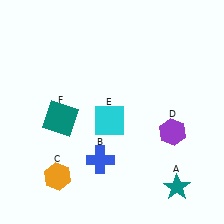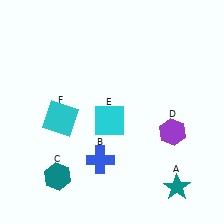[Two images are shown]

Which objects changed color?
C changed from orange to teal. F changed from teal to cyan.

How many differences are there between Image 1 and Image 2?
There are 2 differences between the two images.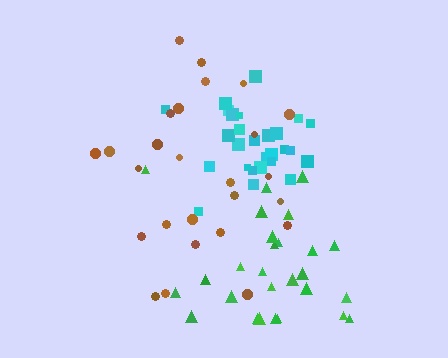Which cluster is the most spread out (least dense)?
Brown.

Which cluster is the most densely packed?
Cyan.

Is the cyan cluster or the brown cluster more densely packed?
Cyan.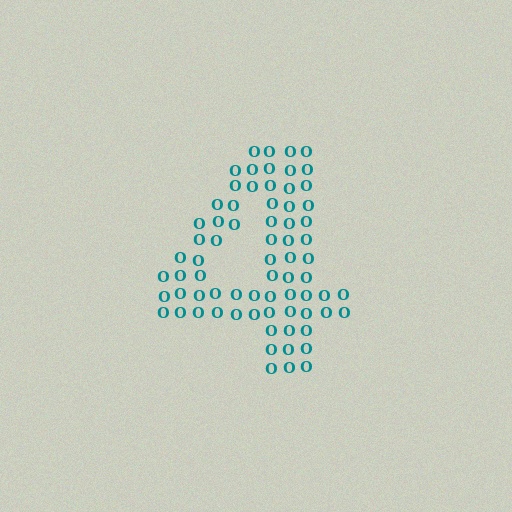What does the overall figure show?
The overall figure shows the digit 4.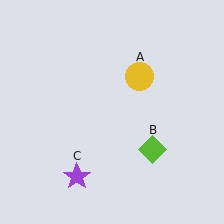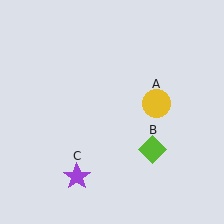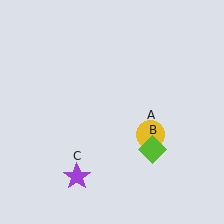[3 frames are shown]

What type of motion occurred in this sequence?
The yellow circle (object A) rotated clockwise around the center of the scene.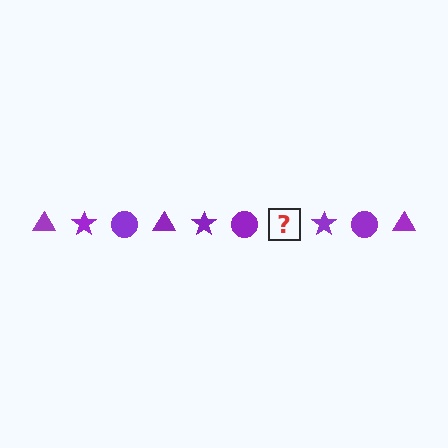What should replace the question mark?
The question mark should be replaced with a purple triangle.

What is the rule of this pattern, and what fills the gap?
The rule is that the pattern cycles through triangle, star, circle shapes in purple. The gap should be filled with a purple triangle.